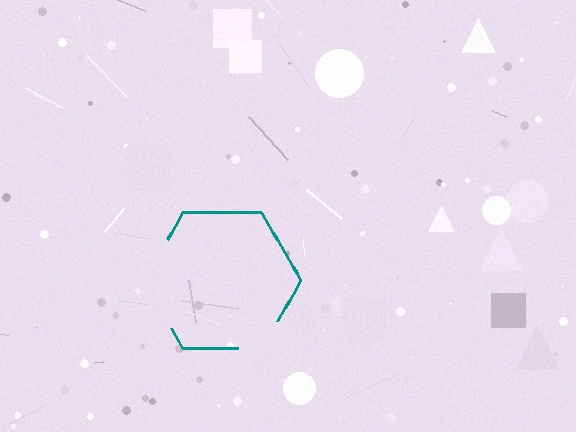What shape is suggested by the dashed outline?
The dashed outline suggests a hexagon.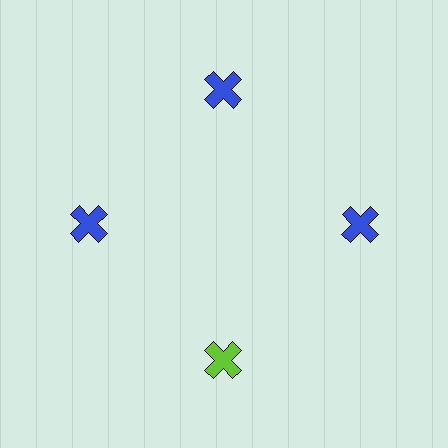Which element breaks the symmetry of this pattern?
The lime cross at roughly the 6 o'clock position breaks the symmetry. All other shapes are blue crosses.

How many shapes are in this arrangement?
There are 4 shapes arranged in a ring pattern.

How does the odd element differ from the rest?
It has a different color: lime instead of blue.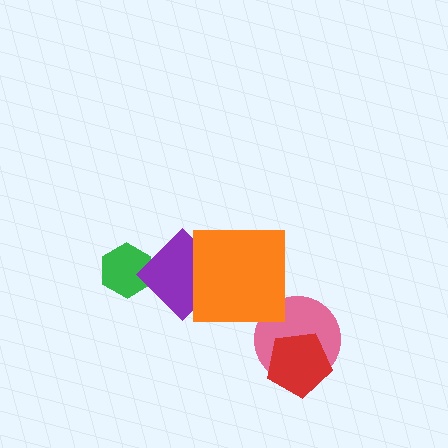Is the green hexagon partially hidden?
Yes, it is partially covered by another shape.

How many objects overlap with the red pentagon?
1 object overlaps with the red pentagon.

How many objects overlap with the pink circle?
1 object overlaps with the pink circle.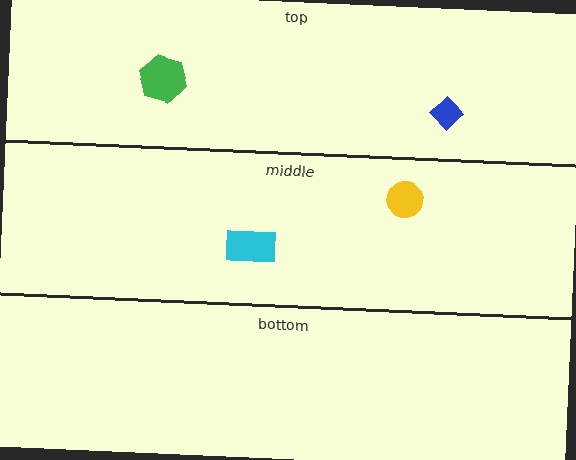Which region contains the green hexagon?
The top region.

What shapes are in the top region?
The blue diamond, the green hexagon.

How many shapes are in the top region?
2.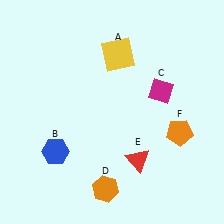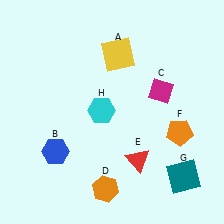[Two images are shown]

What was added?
A teal square (G), a cyan hexagon (H) were added in Image 2.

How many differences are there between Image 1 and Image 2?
There are 2 differences between the two images.